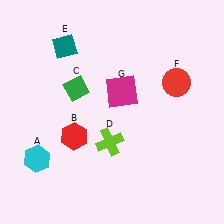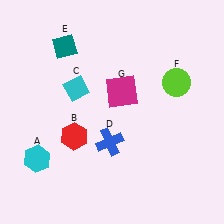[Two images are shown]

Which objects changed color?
C changed from green to cyan. D changed from lime to blue. F changed from red to lime.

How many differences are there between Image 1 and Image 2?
There are 3 differences between the two images.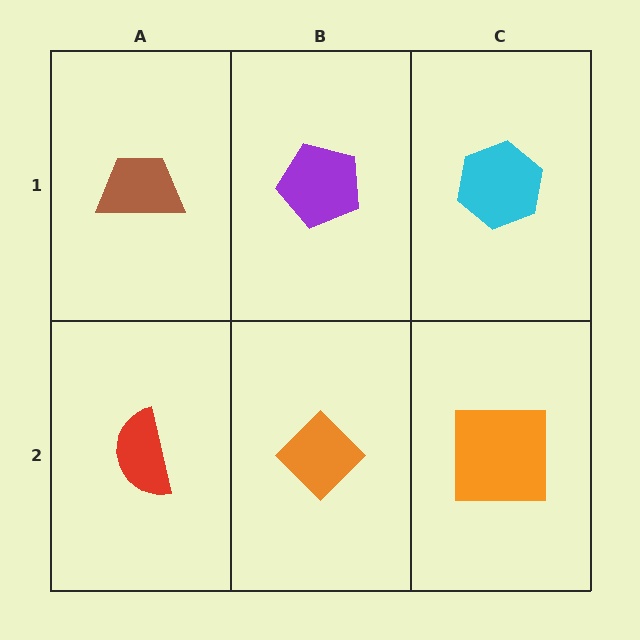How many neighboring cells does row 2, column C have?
2.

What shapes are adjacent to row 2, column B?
A purple pentagon (row 1, column B), a red semicircle (row 2, column A), an orange square (row 2, column C).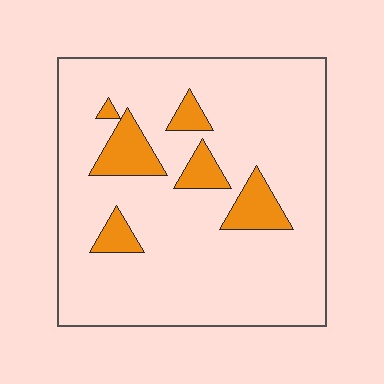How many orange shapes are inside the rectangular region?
6.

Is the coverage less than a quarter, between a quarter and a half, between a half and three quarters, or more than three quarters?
Less than a quarter.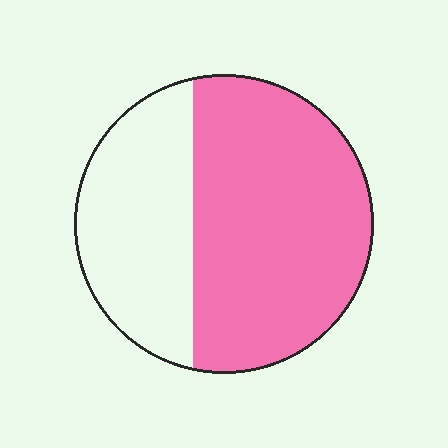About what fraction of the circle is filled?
About five eighths (5/8).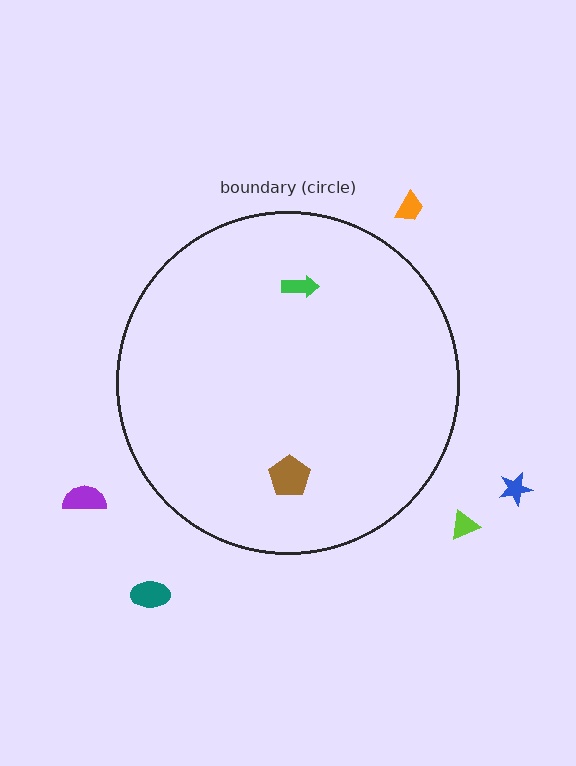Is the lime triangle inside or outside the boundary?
Outside.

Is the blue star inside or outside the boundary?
Outside.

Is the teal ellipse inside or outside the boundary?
Outside.